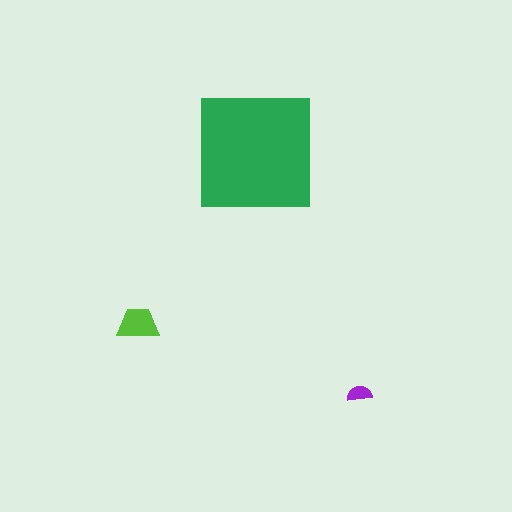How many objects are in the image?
There are 3 objects in the image.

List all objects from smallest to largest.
The purple semicircle, the lime trapezoid, the green square.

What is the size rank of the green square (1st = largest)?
1st.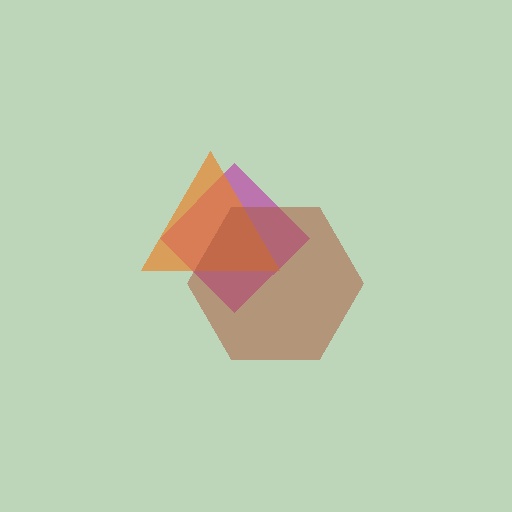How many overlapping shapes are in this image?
There are 3 overlapping shapes in the image.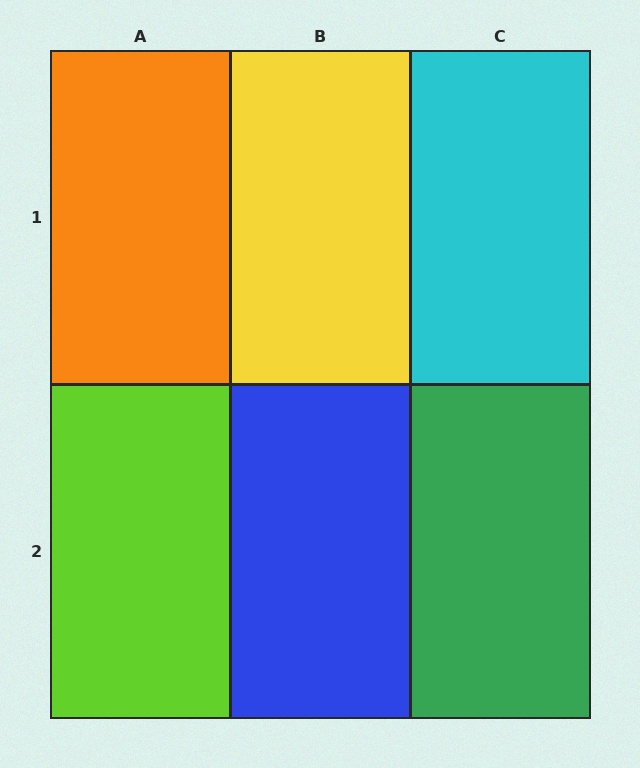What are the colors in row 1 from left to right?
Orange, yellow, cyan.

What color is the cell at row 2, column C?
Green.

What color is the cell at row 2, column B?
Blue.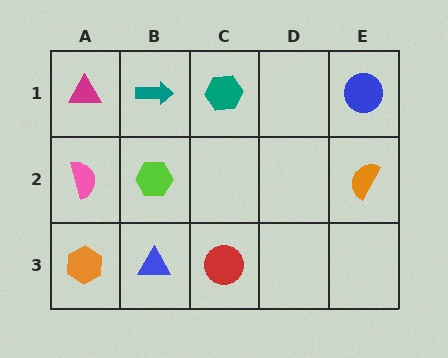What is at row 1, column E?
A blue circle.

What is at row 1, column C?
A teal hexagon.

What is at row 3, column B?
A blue triangle.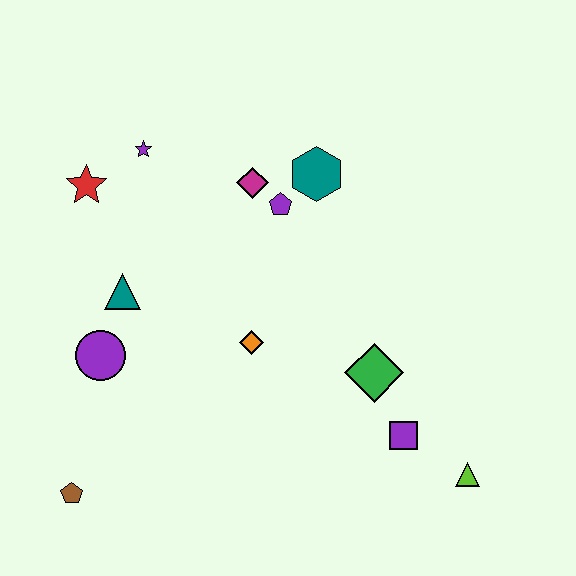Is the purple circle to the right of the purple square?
No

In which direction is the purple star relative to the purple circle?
The purple star is above the purple circle.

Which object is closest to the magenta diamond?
The purple pentagon is closest to the magenta diamond.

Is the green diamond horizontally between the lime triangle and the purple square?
No